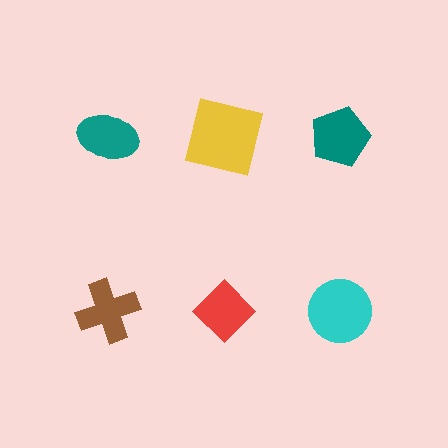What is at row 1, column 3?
A teal pentagon.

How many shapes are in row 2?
3 shapes.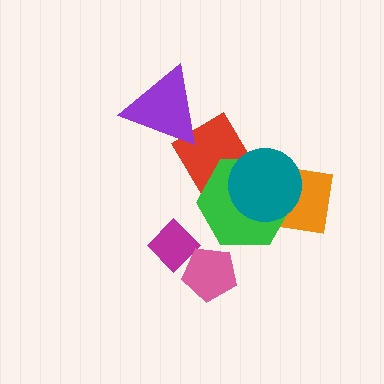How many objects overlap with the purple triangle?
1 object overlaps with the purple triangle.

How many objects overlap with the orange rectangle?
3 objects overlap with the orange rectangle.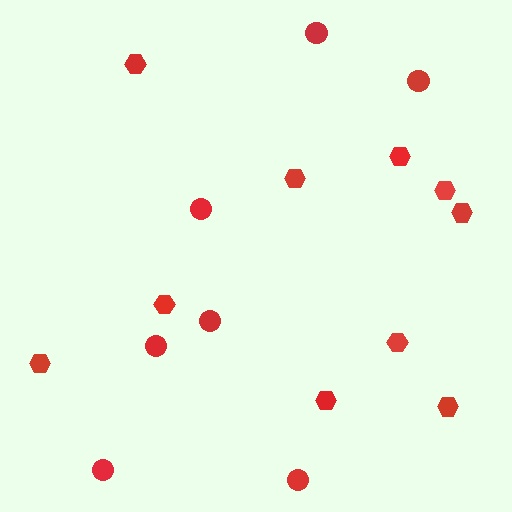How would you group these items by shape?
There are 2 groups: one group of hexagons (10) and one group of circles (7).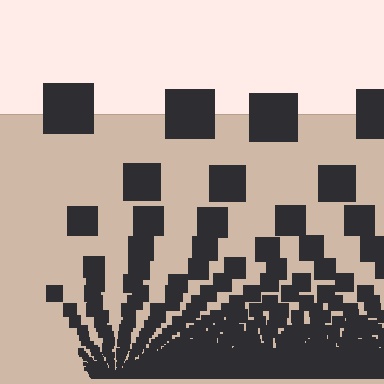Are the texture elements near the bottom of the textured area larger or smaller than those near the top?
Smaller. The gradient is inverted — elements near the bottom are smaller and denser.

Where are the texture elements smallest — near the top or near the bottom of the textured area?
Near the bottom.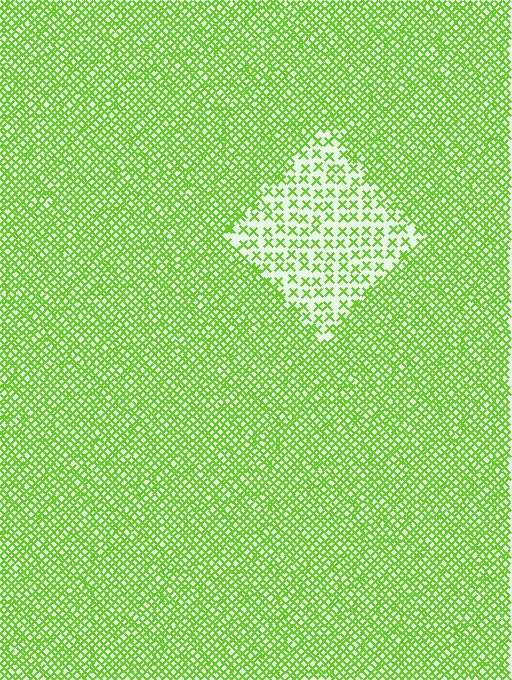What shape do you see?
I see a diamond.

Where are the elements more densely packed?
The elements are more densely packed outside the diamond boundary.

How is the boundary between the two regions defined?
The boundary is defined by a change in element density (approximately 2.6x ratio). All elements are the same color, size, and shape.